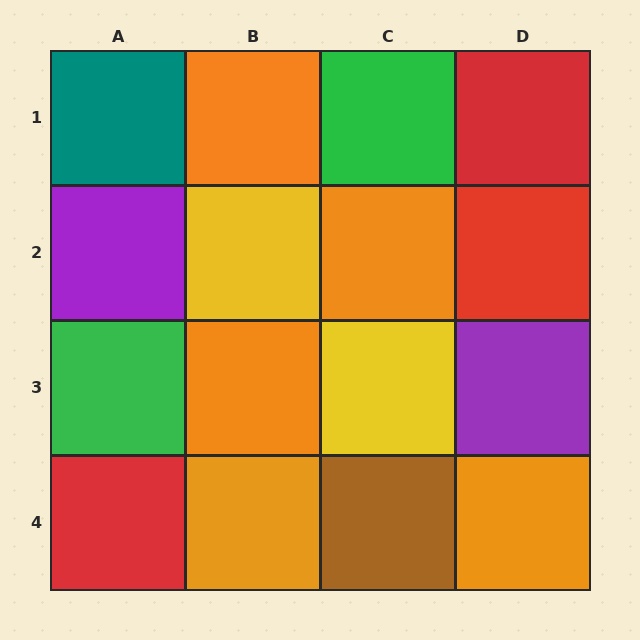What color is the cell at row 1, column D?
Red.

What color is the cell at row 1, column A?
Teal.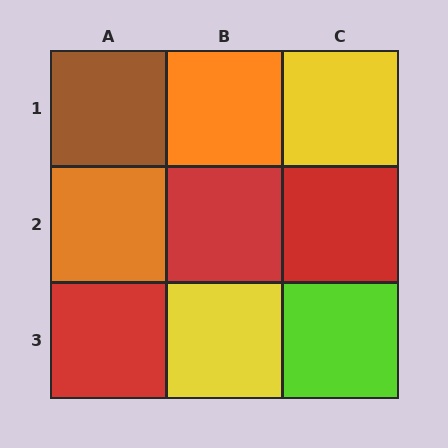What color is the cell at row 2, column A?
Orange.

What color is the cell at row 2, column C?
Red.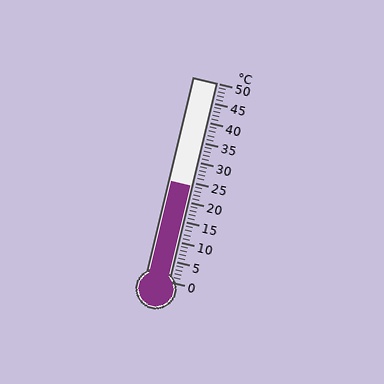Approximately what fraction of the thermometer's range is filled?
The thermometer is filled to approximately 50% of its range.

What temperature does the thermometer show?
The thermometer shows approximately 24°C.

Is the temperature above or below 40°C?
The temperature is below 40°C.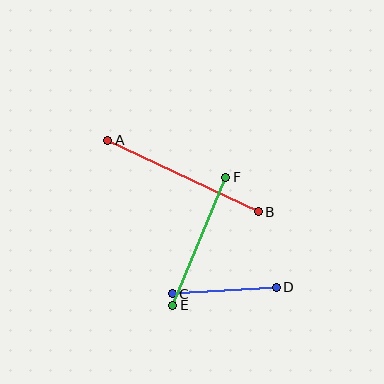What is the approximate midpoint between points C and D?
The midpoint is at approximately (224, 291) pixels.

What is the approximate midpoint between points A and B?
The midpoint is at approximately (183, 176) pixels.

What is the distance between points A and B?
The distance is approximately 166 pixels.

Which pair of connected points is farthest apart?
Points A and B are farthest apart.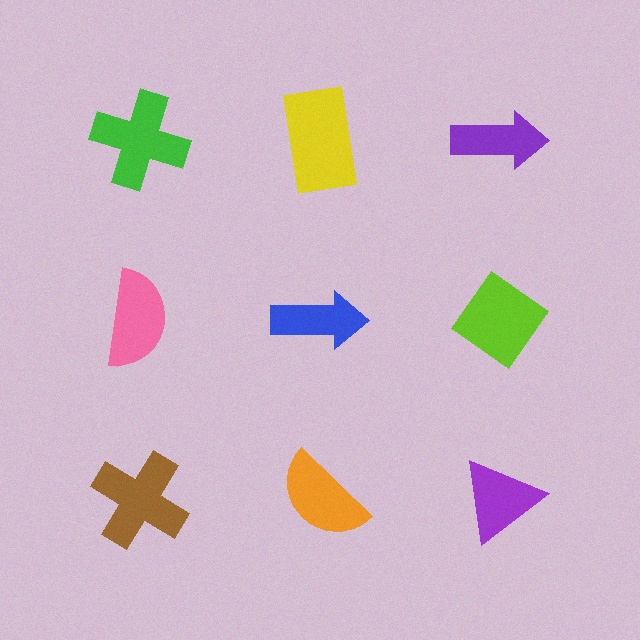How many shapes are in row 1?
3 shapes.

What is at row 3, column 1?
A brown cross.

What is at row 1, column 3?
A purple arrow.